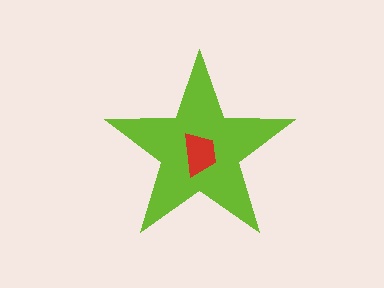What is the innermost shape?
The red trapezoid.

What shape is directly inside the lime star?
The red trapezoid.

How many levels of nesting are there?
2.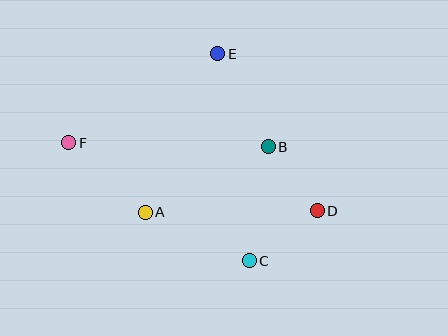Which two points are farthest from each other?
Points D and F are farthest from each other.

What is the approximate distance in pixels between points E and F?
The distance between E and F is approximately 174 pixels.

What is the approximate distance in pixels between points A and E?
The distance between A and E is approximately 175 pixels.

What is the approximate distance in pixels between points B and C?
The distance between B and C is approximately 116 pixels.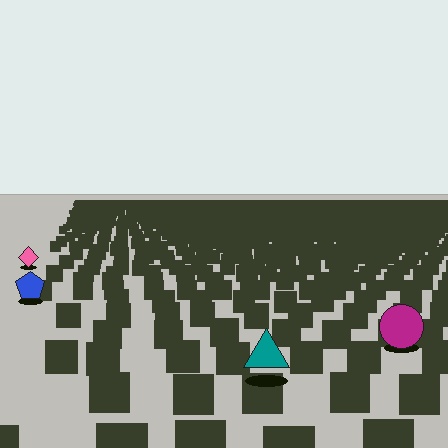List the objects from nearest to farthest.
From nearest to farthest: the teal triangle, the magenta circle, the blue pentagon, the pink diamond.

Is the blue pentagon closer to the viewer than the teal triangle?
No. The teal triangle is closer — you can tell from the texture gradient: the ground texture is coarser near it.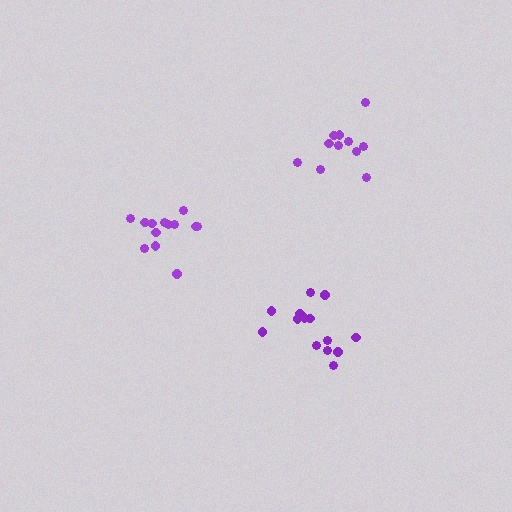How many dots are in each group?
Group 1: 11 dots, Group 2: 14 dots, Group 3: 13 dots (38 total).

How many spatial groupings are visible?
There are 3 spatial groupings.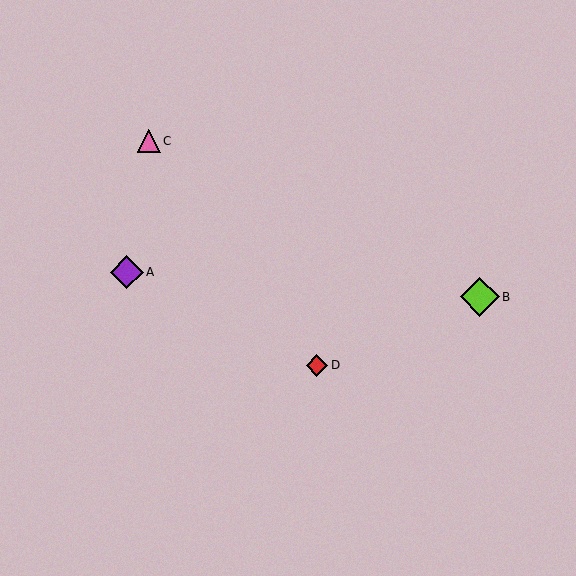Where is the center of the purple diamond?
The center of the purple diamond is at (127, 272).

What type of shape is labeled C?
Shape C is a pink triangle.